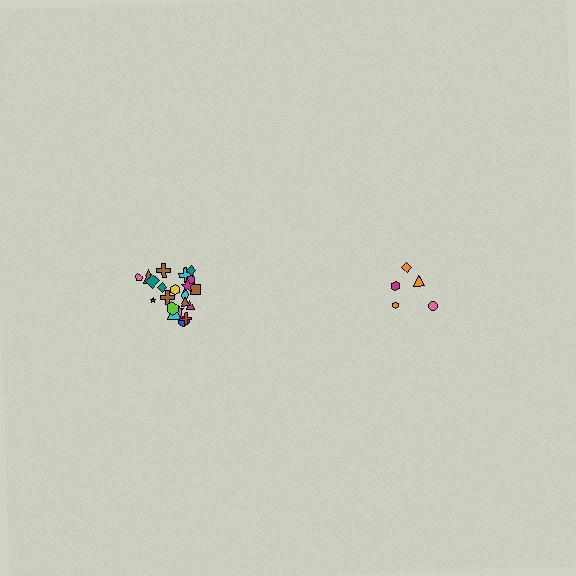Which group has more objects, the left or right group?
The left group.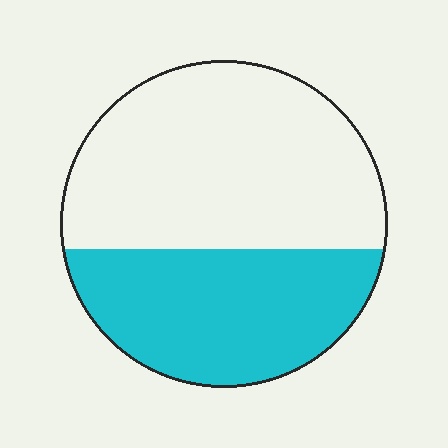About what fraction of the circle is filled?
About two fifths (2/5).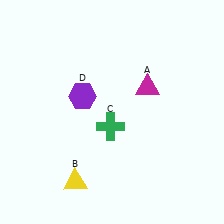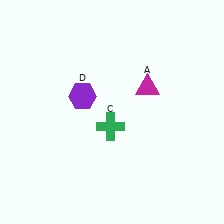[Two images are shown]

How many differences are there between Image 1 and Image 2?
There is 1 difference between the two images.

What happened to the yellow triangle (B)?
The yellow triangle (B) was removed in Image 2. It was in the bottom-left area of Image 1.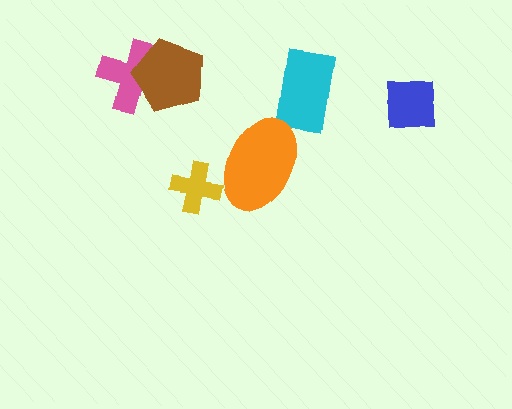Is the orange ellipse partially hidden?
No, no other shape covers it.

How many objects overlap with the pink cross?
1 object overlaps with the pink cross.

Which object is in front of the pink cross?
The brown pentagon is in front of the pink cross.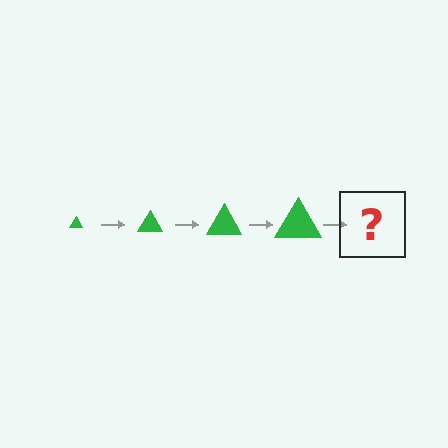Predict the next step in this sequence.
The next step is a green triangle, larger than the previous one.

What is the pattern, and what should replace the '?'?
The pattern is that the triangle gets progressively larger each step. The '?' should be a green triangle, larger than the previous one.